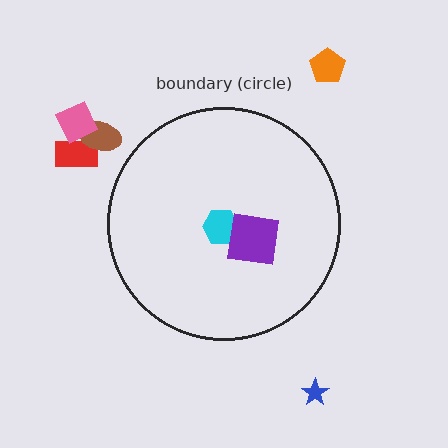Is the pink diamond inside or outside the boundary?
Outside.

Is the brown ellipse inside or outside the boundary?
Outside.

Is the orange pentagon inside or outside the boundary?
Outside.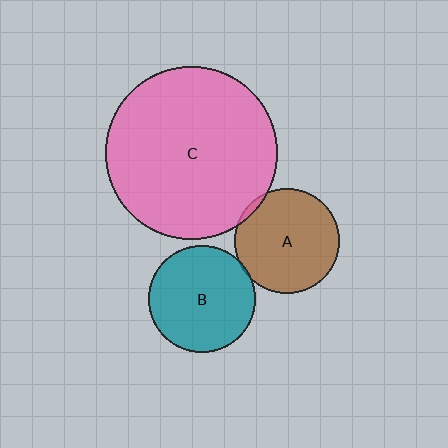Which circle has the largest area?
Circle C (pink).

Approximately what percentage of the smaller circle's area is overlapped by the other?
Approximately 5%.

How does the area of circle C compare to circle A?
Approximately 2.7 times.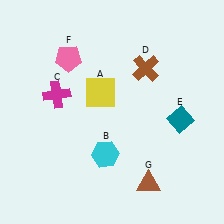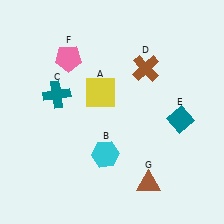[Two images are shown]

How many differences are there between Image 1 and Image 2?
There is 1 difference between the two images.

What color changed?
The cross (C) changed from magenta in Image 1 to teal in Image 2.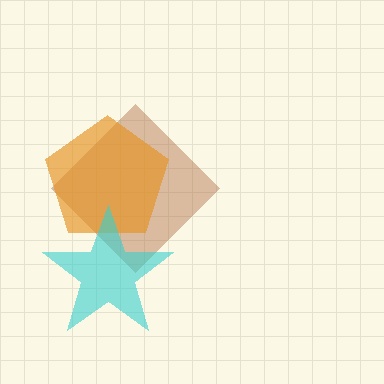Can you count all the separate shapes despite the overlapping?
Yes, there are 3 separate shapes.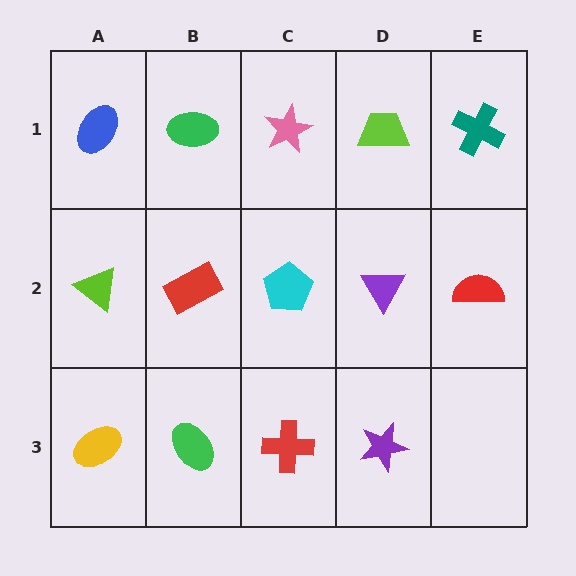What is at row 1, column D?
A lime trapezoid.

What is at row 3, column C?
A red cross.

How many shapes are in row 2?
5 shapes.